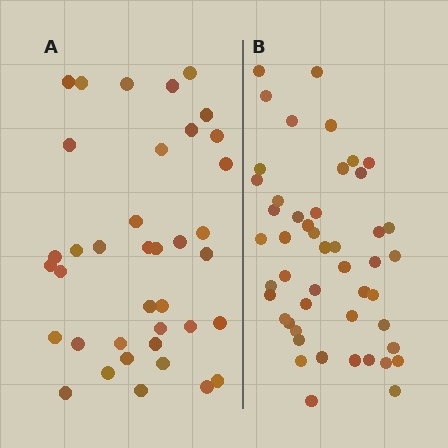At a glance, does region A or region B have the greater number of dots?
Region B (the right region) has more dots.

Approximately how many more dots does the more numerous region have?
Region B has roughly 10 or so more dots than region A.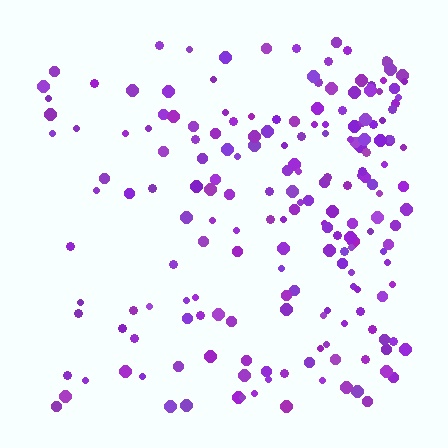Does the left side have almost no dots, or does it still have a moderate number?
Still a moderate number, just noticeably fewer than the right.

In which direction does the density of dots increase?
From left to right, with the right side densest.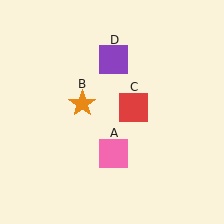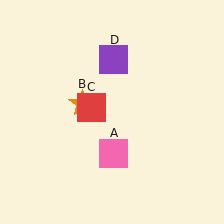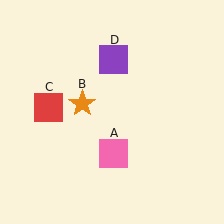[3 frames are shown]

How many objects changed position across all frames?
1 object changed position: red square (object C).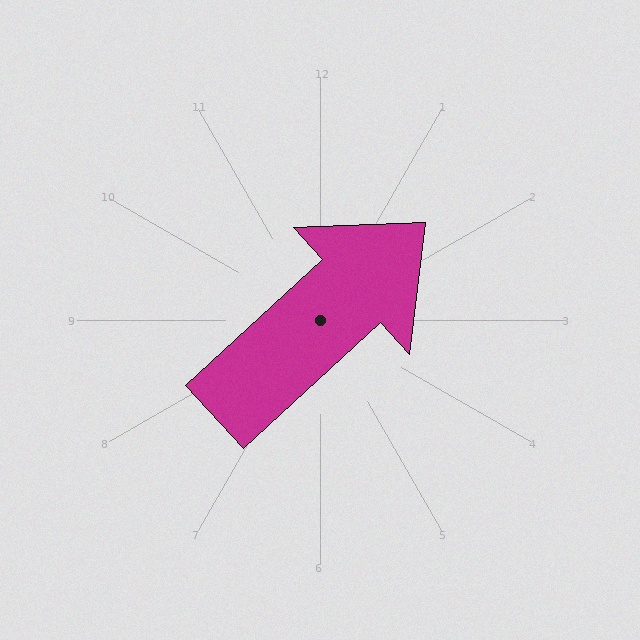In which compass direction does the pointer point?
Northeast.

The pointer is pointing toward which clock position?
Roughly 2 o'clock.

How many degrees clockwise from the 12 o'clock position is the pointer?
Approximately 47 degrees.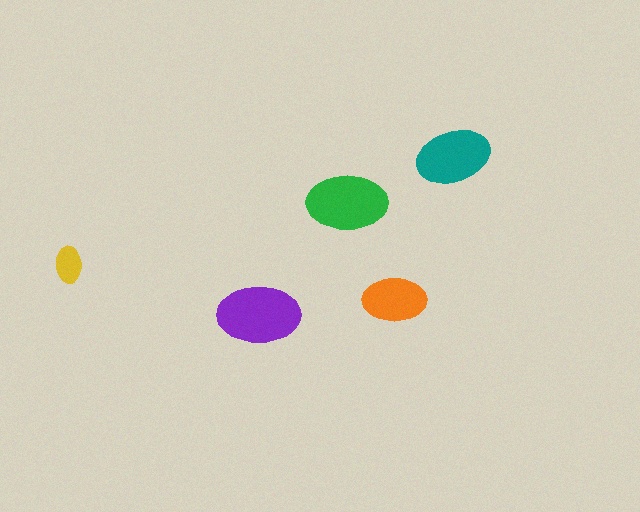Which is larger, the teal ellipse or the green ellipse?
The green one.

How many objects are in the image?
There are 5 objects in the image.